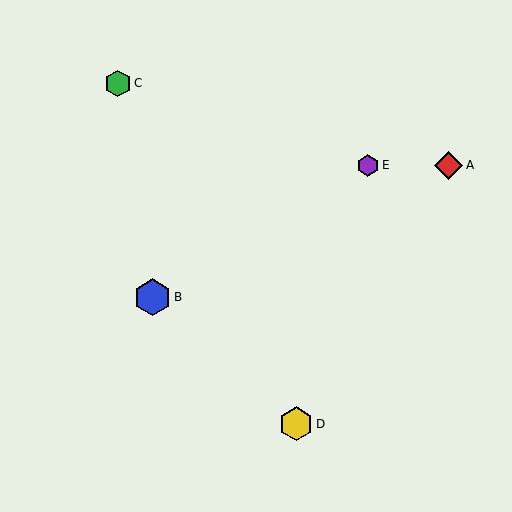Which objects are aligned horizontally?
Objects A, E are aligned horizontally.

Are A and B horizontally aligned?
No, A is at y≈165 and B is at y≈297.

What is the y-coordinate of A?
Object A is at y≈165.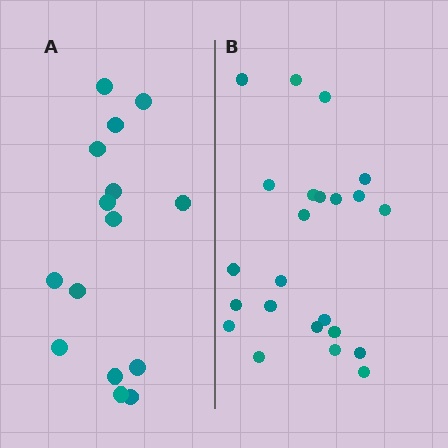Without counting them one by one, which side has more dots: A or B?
Region B (the right region) has more dots.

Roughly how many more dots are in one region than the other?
Region B has roughly 8 or so more dots than region A.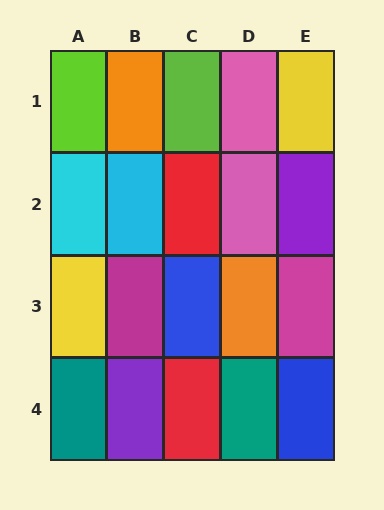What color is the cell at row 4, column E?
Blue.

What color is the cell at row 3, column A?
Yellow.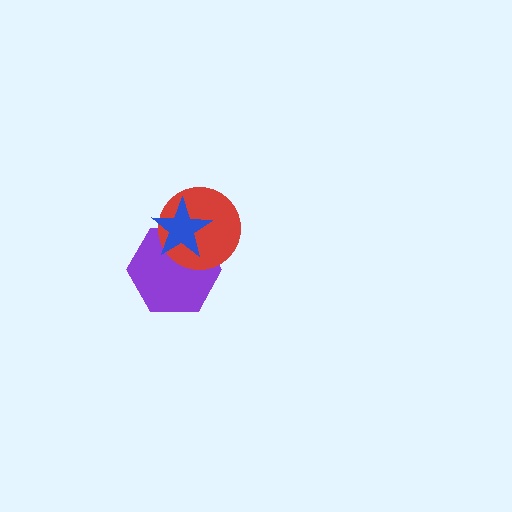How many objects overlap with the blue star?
2 objects overlap with the blue star.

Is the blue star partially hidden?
No, no other shape covers it.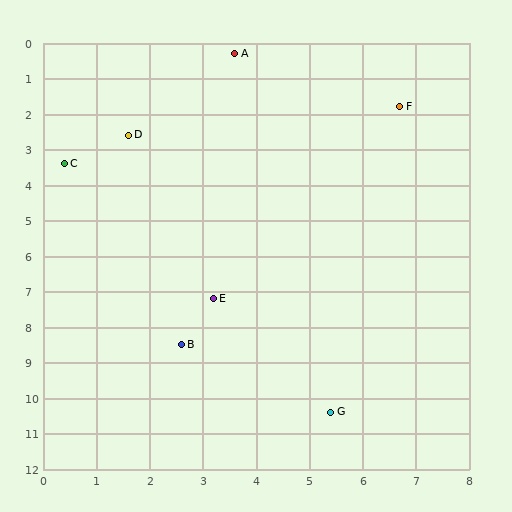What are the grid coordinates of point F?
Point F is at approximately (6.7, 1.8).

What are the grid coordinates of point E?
Point E is at approximately (3.2, 7.2).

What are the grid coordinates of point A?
Point A is at approximately (3.6, 0.3).